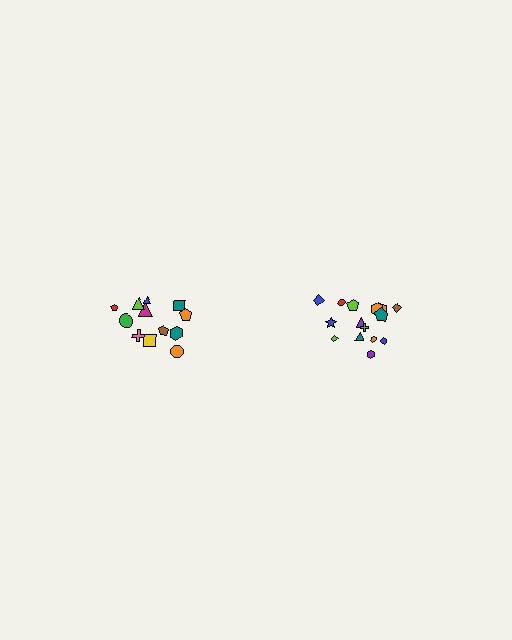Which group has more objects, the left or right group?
The right group.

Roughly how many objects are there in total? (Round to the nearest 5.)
Roughly 25 objects in total.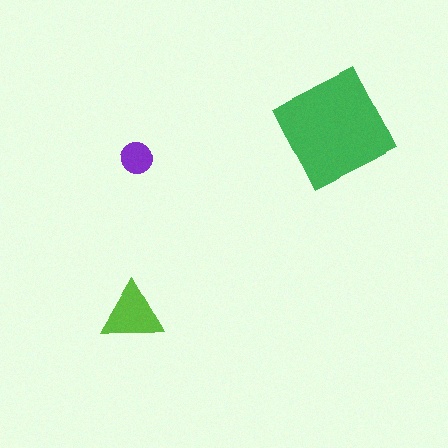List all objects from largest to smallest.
The green square, the lime triangle, the purple circle.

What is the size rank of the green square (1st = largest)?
1st.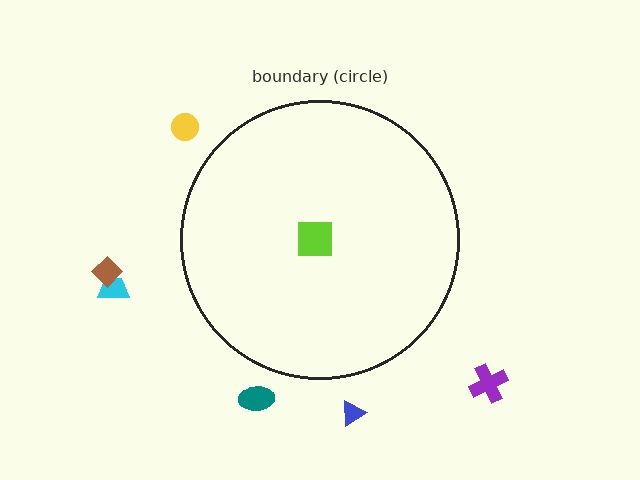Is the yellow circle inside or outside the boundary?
Outside.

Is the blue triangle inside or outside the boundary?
Outside.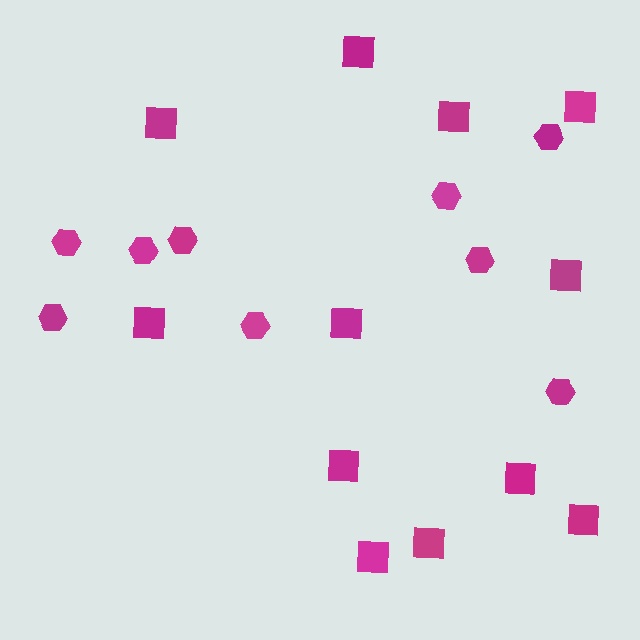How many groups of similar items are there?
There are 2 groups: one group of squares (12) and one group of hexagons (9).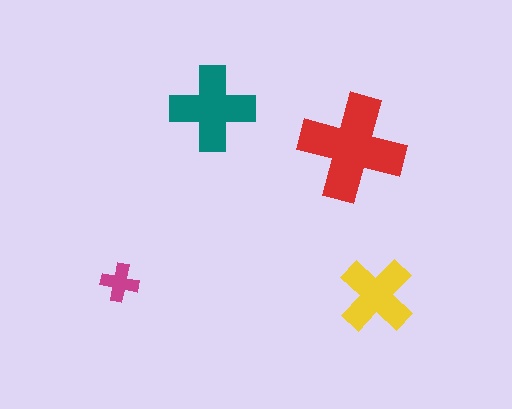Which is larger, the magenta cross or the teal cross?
The teal one.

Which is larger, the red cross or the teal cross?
The red one.